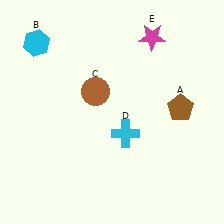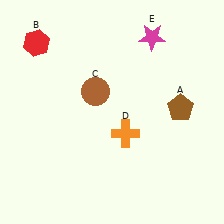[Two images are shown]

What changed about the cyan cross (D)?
In Image 1, D is cyan. In Image 2, it changed to orange.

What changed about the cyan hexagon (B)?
In Image 1, B is cyan. In Image 2, it changed to red.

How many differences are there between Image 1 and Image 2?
There are 2 differences between the two images.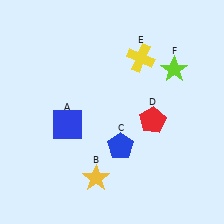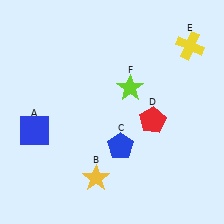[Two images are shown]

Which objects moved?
The objects that moved are: the blue square (A), the yellow cross (E), the lime star (F).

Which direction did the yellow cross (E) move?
The yellow cross (E) moved right.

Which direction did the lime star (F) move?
The lime star (F) moved left.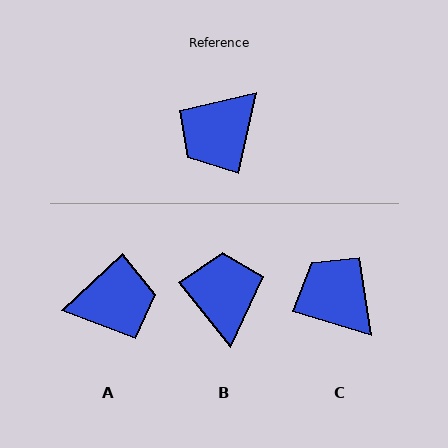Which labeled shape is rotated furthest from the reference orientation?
A, about 146 degrees away.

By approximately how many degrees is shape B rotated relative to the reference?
Approximately 129 degrees clockwise.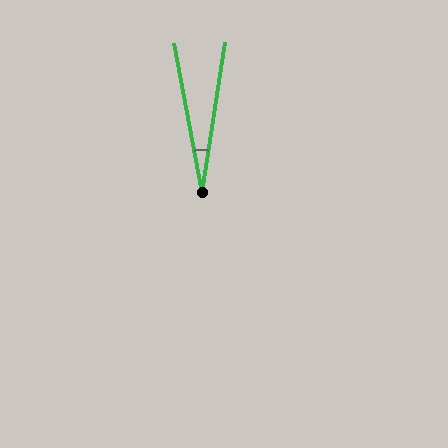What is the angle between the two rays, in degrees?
Approximately 19 degrees.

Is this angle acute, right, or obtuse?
It is acute.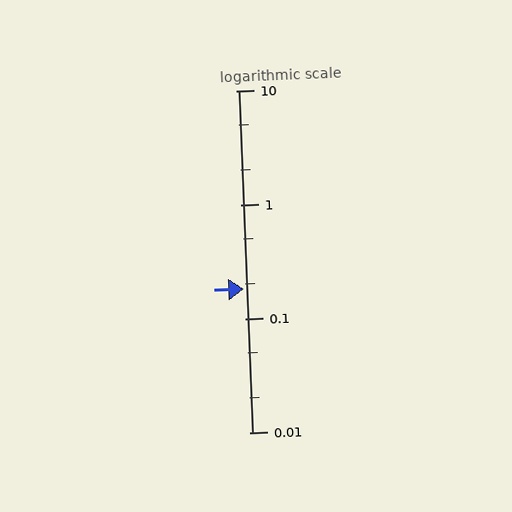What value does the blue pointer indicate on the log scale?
The pointer indicates approximately 0.18.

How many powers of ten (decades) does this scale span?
The scale spans 3 decades, from 0.01 to 10.